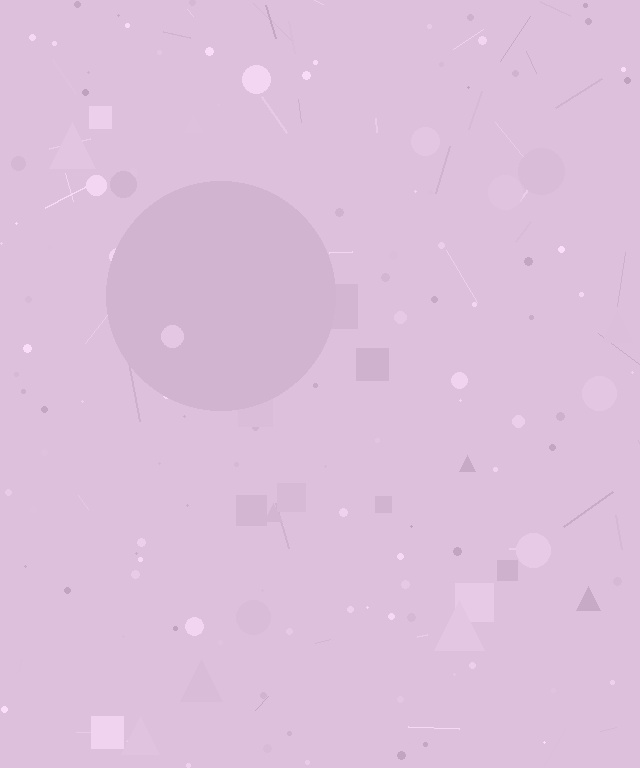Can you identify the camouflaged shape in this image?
The camouflaged shape is a circle.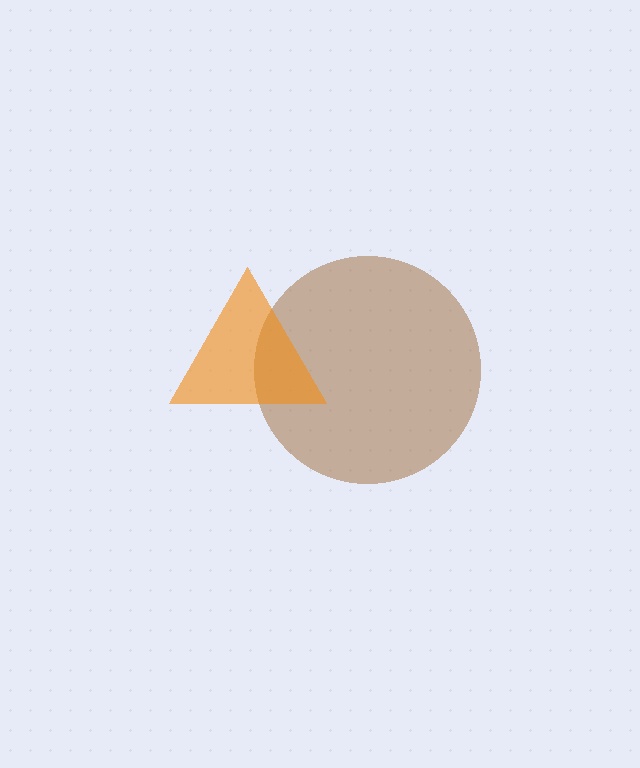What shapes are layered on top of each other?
The layered shapes are: a brown circle, an orange triangle.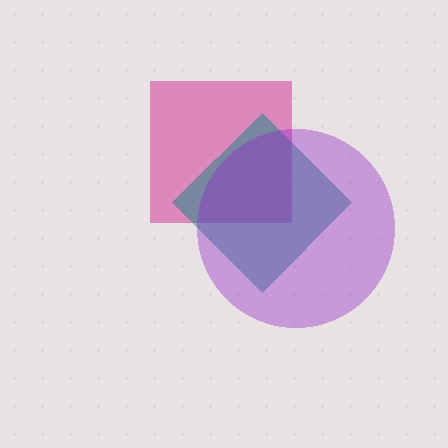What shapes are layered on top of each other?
The layered shapes are: a pink square, a teal diamond, a purple circle.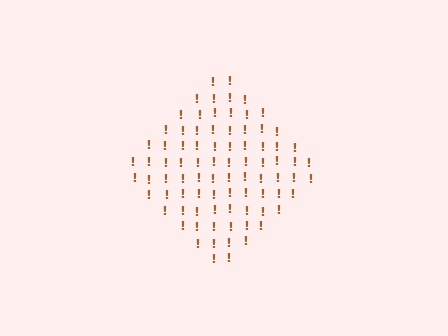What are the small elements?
The small elements are exclamation marks.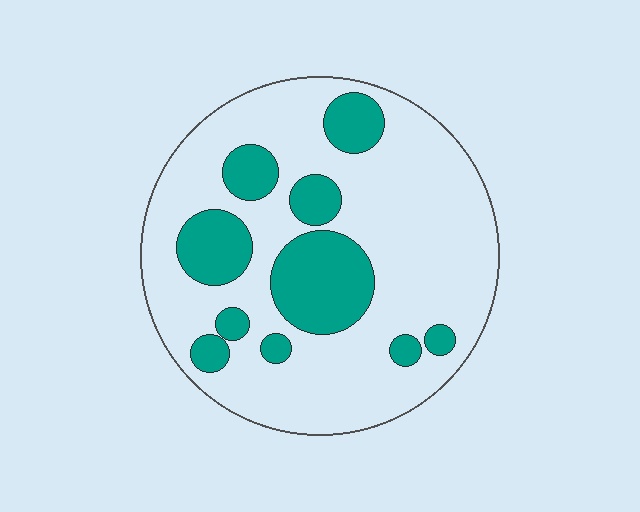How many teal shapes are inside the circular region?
10.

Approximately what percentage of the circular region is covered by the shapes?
Approximately 25%.